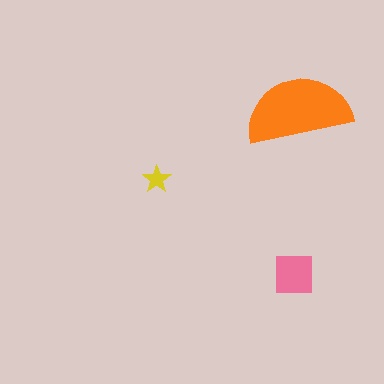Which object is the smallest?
The yellow star.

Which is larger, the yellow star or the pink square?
The pink square.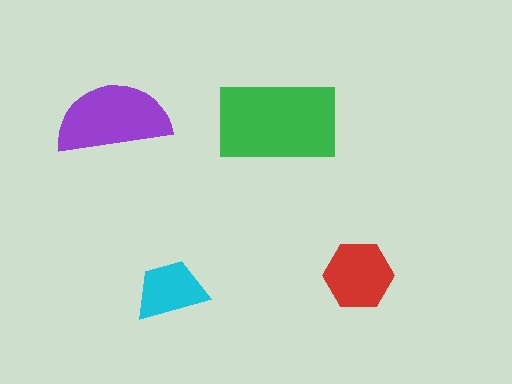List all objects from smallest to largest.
The cyan trapezoid, the red hexagon, the purple semicircle, the green rectangle.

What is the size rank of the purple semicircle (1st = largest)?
2nd.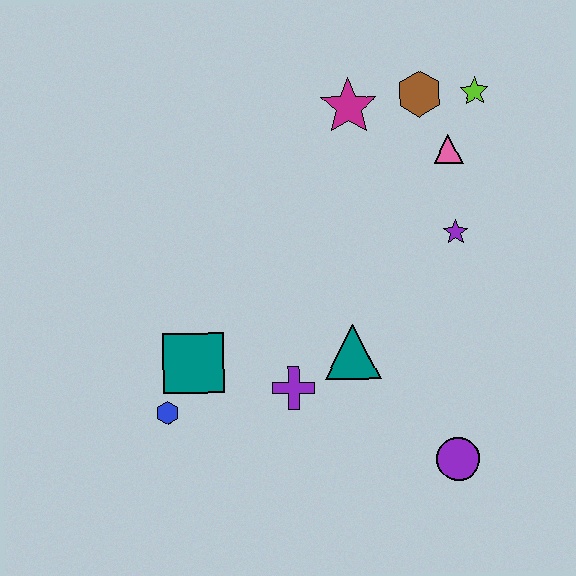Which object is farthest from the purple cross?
The lime star is farthest from the purple cross.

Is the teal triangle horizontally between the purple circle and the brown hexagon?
No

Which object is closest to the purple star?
The pink triangle is closest to the purple star.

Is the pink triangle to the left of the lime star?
Yes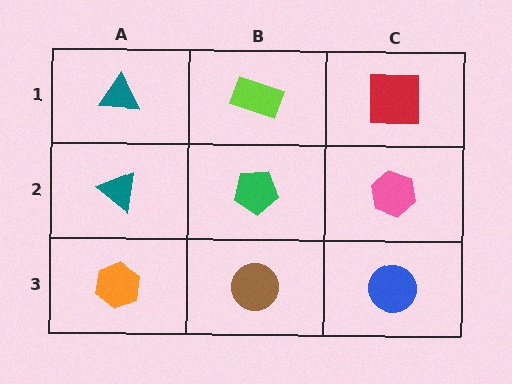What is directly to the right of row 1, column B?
A red square.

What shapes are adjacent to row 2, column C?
A red square (row 1, column C), a blue circle (row 3, column C), a green pentagon (row 2, column B).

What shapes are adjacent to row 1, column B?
A green pentagon (row 2, column B), a teal triangle (row 1, column A), a red square (row 1, column C).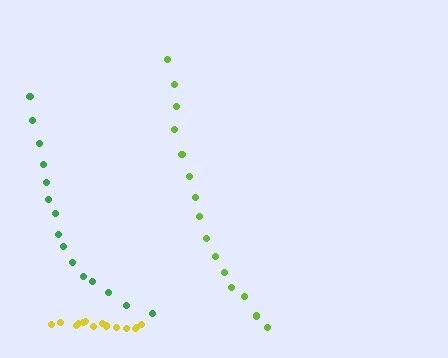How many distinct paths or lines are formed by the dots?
There are 3 distinct paths.